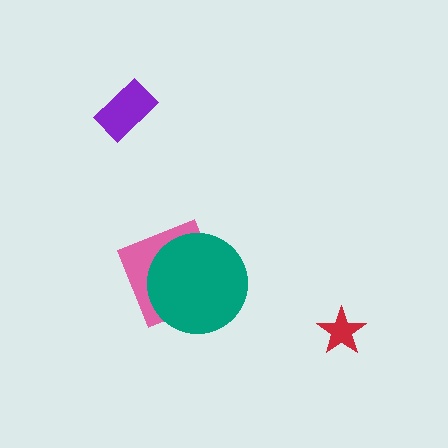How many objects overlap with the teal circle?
1 object overlaps with the teal circle.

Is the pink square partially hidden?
Yes, it is partially covered by another shape.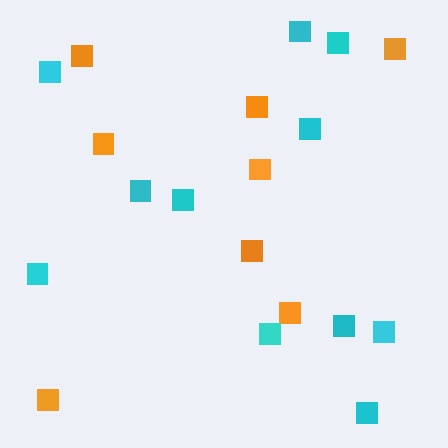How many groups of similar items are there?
There are 2 groups: one group of orange squares (8) and one group of cyan squares (11).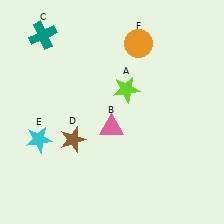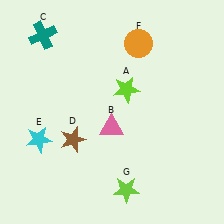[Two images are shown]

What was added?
A lime star (G) was added in Image 2.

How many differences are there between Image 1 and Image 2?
There is 1 difference between the two images.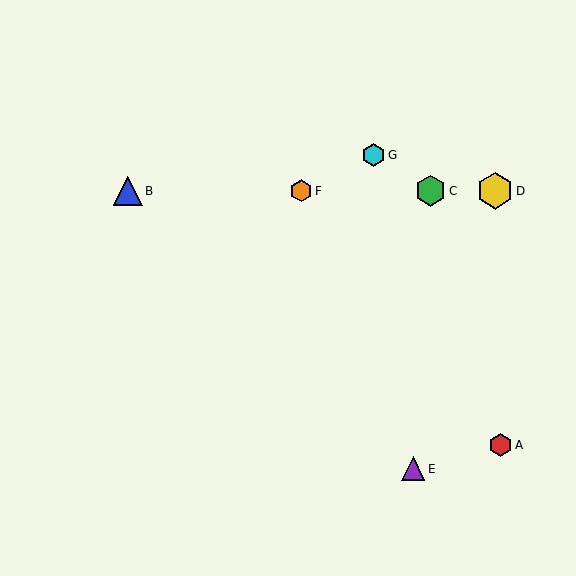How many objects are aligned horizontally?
4 objects (B, C, D, F) are aligned horizontally.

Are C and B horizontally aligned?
Yes, both are at y≈191.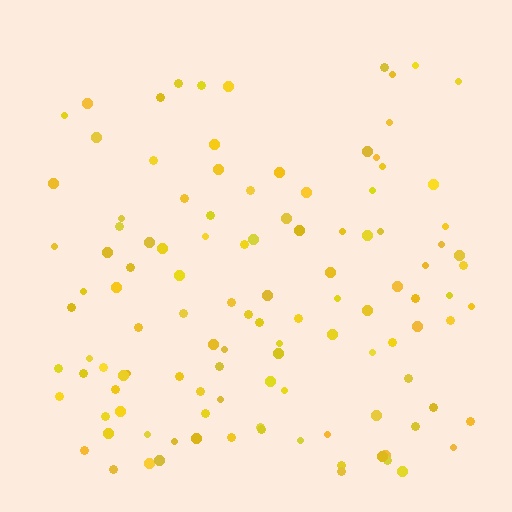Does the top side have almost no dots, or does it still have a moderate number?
Still a moderate number, just noticeably fewer than the bottom.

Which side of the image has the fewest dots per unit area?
The top.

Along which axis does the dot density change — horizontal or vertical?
Vertical.